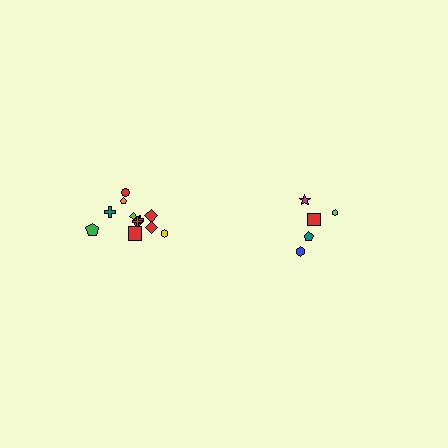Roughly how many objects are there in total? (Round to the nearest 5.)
Roughly 15 objects in total.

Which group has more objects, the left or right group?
The left group.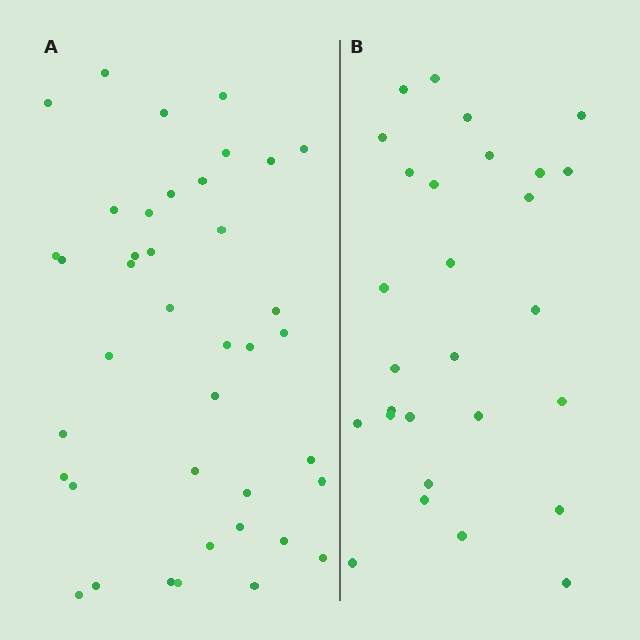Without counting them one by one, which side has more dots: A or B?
Region A (the left region) has more dots.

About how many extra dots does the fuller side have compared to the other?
Region A has roughly 12 or so more dots than region B.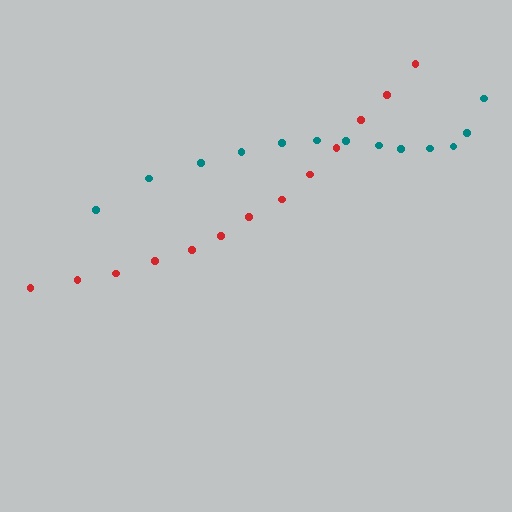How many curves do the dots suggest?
There are 2 distinct paths.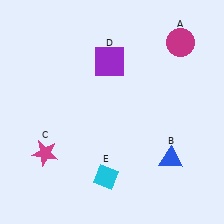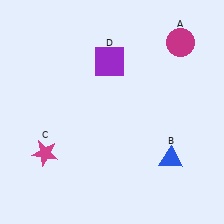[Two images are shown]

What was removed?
The cyan diamond (E) was removed in Image 2.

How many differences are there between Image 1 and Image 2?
There is 1 difference between the two images.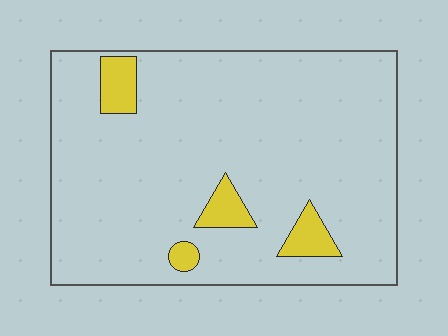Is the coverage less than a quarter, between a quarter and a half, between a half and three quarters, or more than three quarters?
Less than a quarter.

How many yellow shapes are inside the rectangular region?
4.